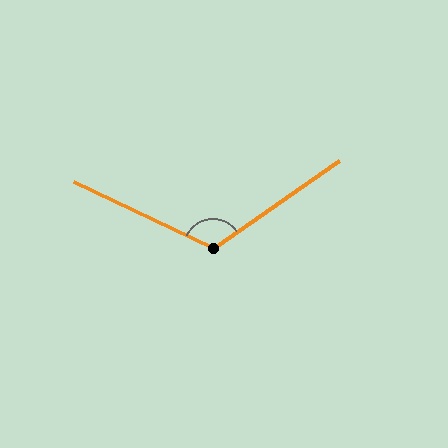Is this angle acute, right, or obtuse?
It is obtuse.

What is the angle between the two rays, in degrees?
Approximately 120 degrees.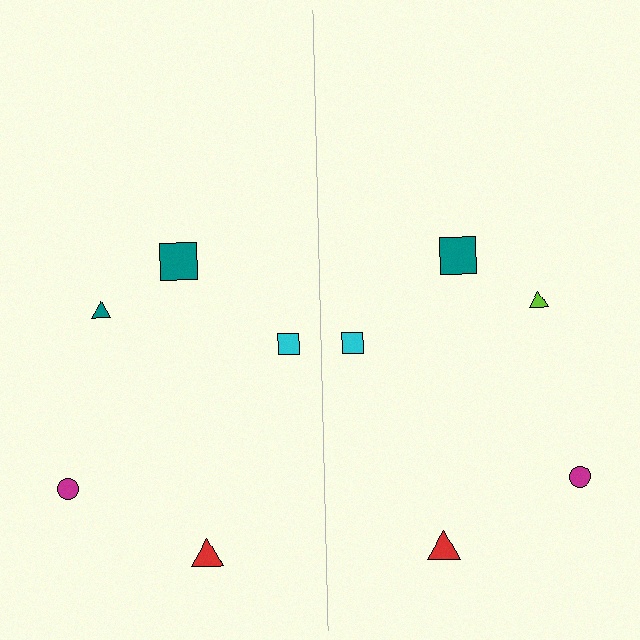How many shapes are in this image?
There are 10 shapes in this image.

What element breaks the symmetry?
The lime triangle on the right side breaks the symmetry — its mirror counterpart is teal.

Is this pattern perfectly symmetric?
No, the pattern is not perfectly symmetric. The lime triangle on the right side breaks the symmetry — its mirror counterpart is teal.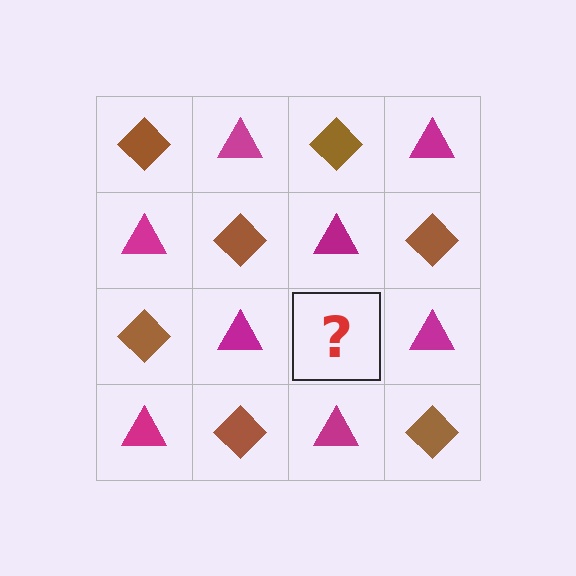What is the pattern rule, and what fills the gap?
The rule is that it alternates brown diamond and magenta triangle in a checkerboard pattern. The gap should be filled with a brown diamond.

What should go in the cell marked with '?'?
The missing cell should contain a brown diamond.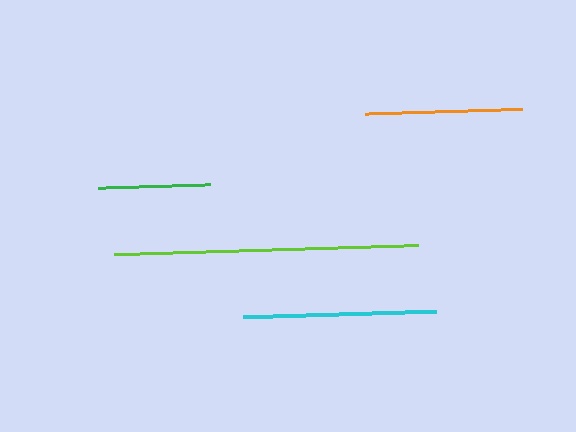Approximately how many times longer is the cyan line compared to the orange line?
The cyan line is approximately 1.2 times the length of the orange line.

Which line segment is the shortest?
The green line is the shortest at approximately 112 pixels.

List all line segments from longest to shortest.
From longest to shortest: lime, cyan, orange, green.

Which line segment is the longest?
The lime line is the longest at approximately 304 pixels.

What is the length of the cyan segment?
The cyan segment is approximately 193 pixels long.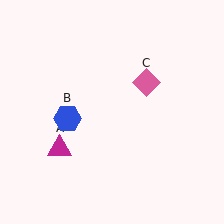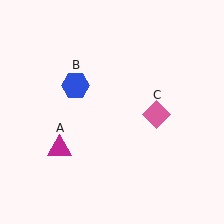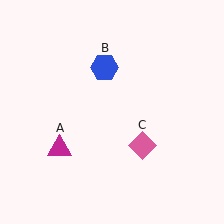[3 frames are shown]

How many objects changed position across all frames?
2 objects changed position: blue hexagon (object B), pink diamond (object C).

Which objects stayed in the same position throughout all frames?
Magenta triangle (object A) remained stationary.